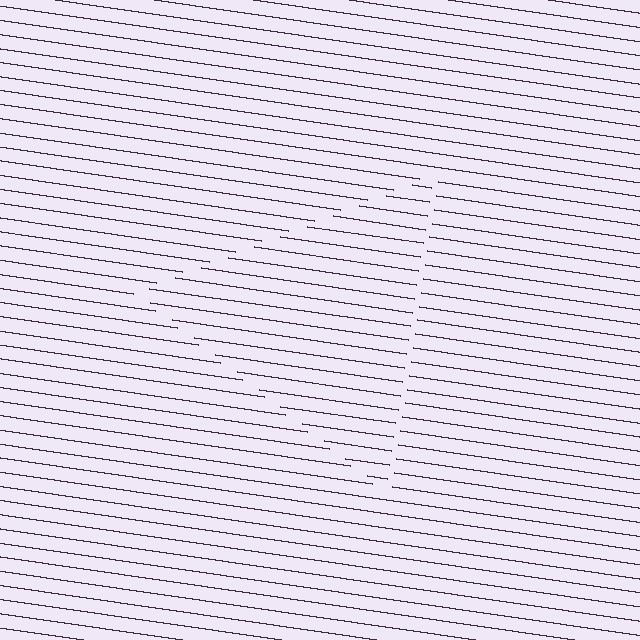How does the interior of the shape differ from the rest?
The interior of the shape contains the same grating, shifted by half a period — the contour is defined by the phase discontinuity where line-ends from the inner and outer gratings abut.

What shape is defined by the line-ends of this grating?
An illusory triangle. The interior of the shape contains the same grating, shifted by half a period — the contour is defined by the phase discontinuity where line-ends from the inner and outer gratings abut.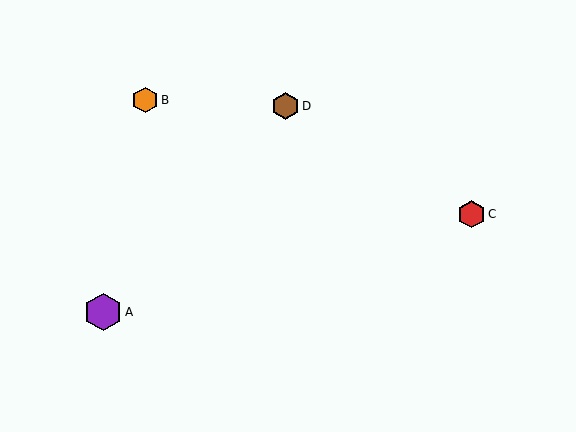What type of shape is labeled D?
Shape D is a brown hexagon.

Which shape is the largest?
The purple hexagon (labeled A) is the largest.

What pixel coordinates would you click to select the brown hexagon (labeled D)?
Click at (286, 106) to select the brown hexagon D.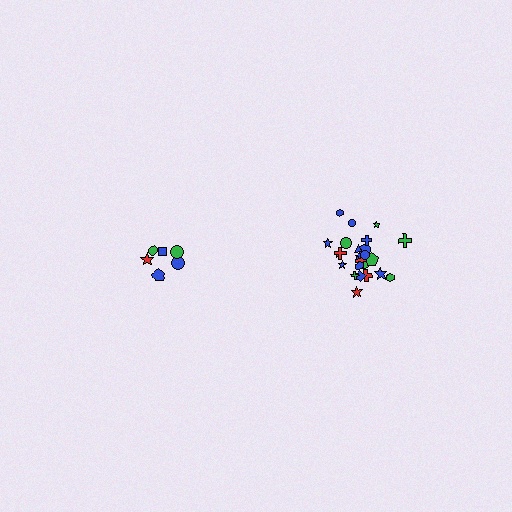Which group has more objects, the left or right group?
The right group.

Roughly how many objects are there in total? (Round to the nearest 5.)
Roughly 30 objects in total.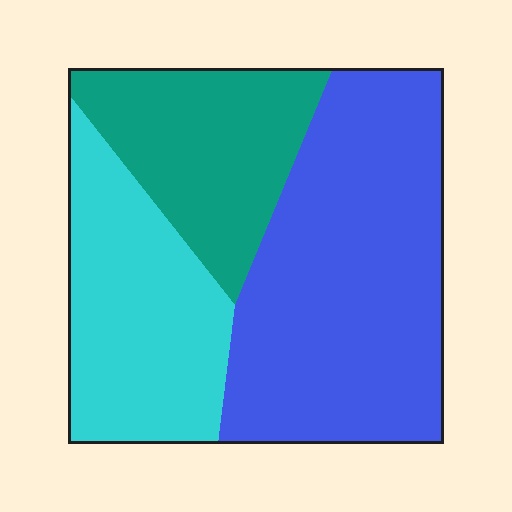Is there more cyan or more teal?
Cyan.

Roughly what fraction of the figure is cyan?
Cyan takes up between a sixth and a third of the figure.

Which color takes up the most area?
Blue, at roughly 50%.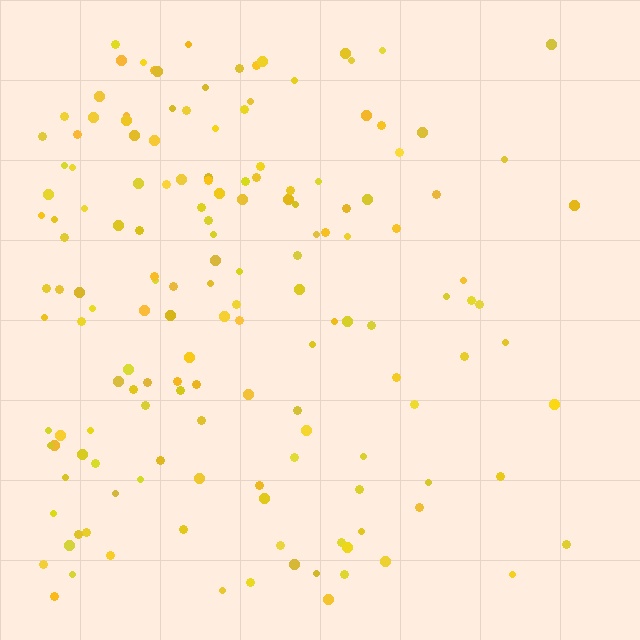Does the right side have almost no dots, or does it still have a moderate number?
Still a moderate number, just noticeably fewer than the left.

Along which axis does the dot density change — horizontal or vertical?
Horizontal.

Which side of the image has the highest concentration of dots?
The left.